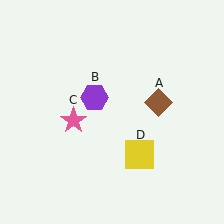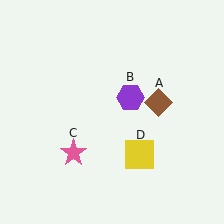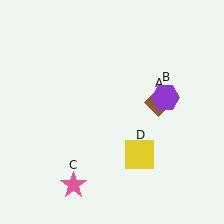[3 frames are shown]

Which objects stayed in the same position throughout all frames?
Brown diamond (object A) and yellow square (object D) remained stationary.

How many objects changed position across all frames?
2 objects changed position: purple hexagon (object B), pink star (object C).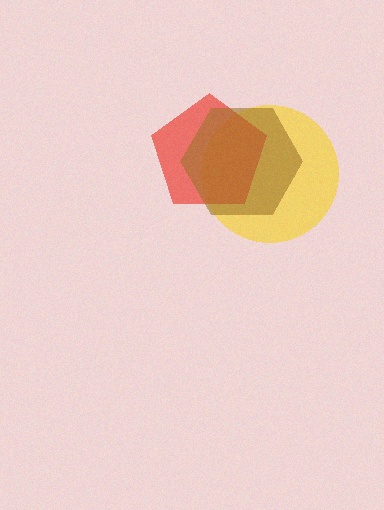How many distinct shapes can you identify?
There are 3 distinct shapes: a yellow circle, a red pentagon, a brown hexagon.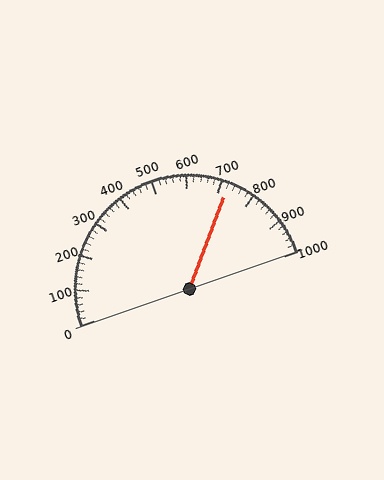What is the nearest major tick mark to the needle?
The nearest major tick mark is 700.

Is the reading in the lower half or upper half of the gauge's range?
The reading is in the upper half of the range (0 to 1000).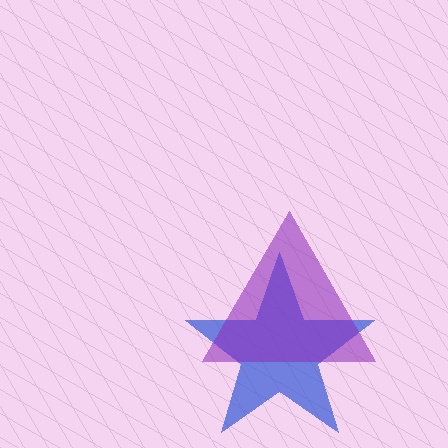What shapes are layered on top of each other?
The layered shapes are: a blue star, a purple triangle.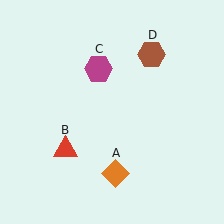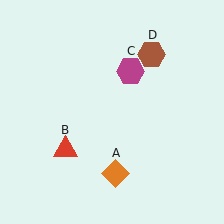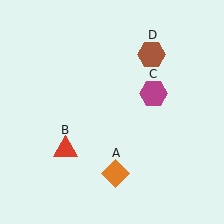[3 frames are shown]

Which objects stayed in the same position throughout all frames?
Orange diamond (object A) and red triangle (object B) and brown hexagon (object D) remained stationary.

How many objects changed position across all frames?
1 object changed position: magenta hexagon (object C).